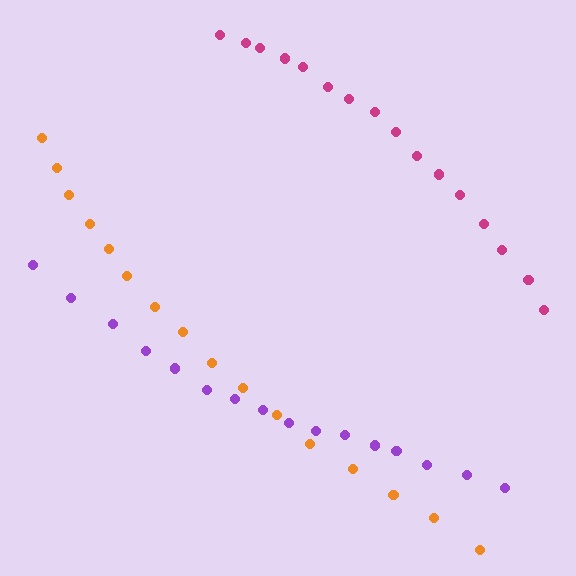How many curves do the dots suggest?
There are 3 distinct paths.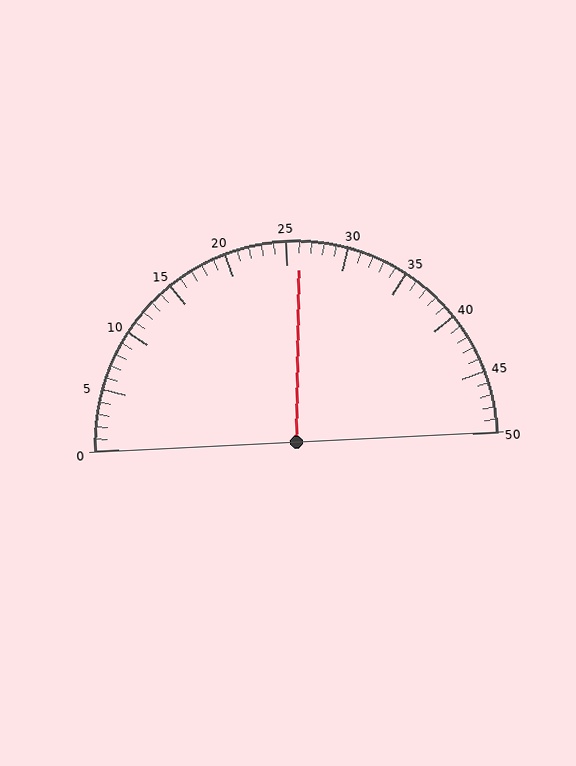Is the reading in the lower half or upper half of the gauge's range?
The reading is in the upper half of the range (0 to 50).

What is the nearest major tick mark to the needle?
The nearest major tick mark is 25.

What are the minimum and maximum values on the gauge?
The gauge ranges from 0 to 50.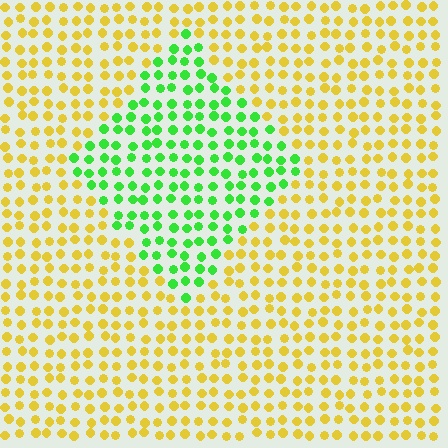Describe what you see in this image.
The image is filled with small yellow elements in a uniform arrangement. A diamond-shaped region is visible where the elements are tinted to a slightly different hue, forming a subtle color boundary.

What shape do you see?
I see a diamond.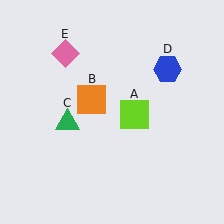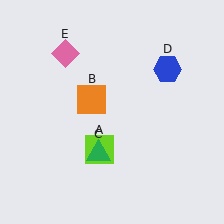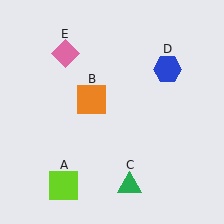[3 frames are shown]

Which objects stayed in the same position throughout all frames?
Orange square (object B) and blue hexagon (object D) and pink diamond (object E) remained stationary.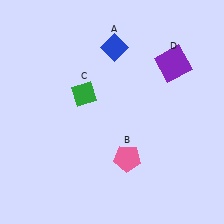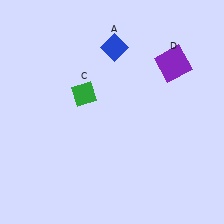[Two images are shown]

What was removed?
The pink pentagon (B) was removed in Image 2.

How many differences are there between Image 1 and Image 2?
There is 1 difference between the two images.